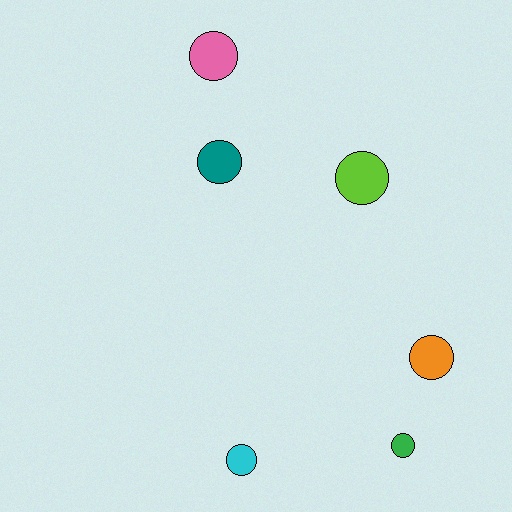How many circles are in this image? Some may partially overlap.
There are 6 circles.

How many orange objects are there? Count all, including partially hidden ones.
There is 1 orange object.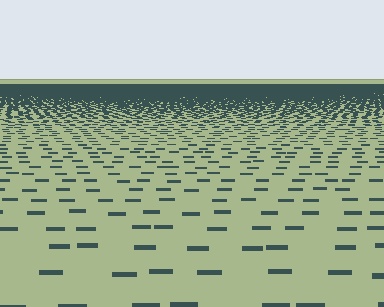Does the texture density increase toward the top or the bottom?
Density increases toward the top.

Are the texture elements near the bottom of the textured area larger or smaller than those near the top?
Larger. Near the bottom, elements are closer to the viewer and appear at a bigger on-screen size.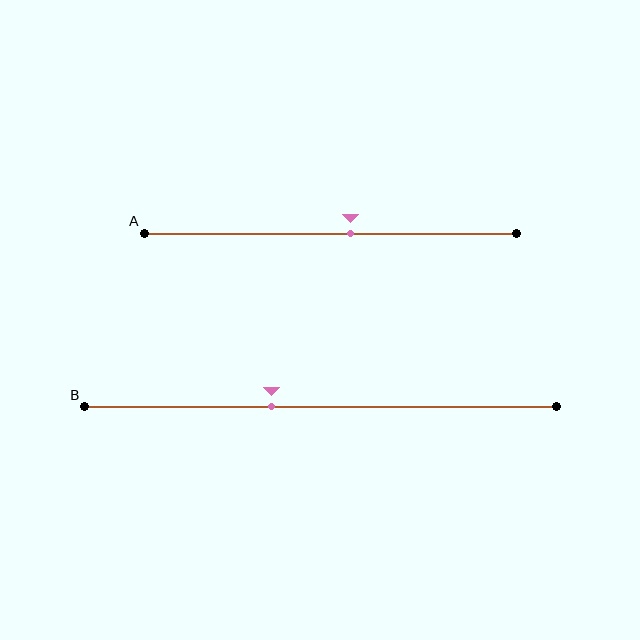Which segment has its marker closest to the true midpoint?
Segment A has its marker closest to the true midpoint.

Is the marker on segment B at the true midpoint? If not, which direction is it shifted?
No, the marker on segment B is shifted to the left by about 10% of the segment length.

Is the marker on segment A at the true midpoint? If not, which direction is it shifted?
No, the marker on segment A is shifted to the right by about 5% of the segment length.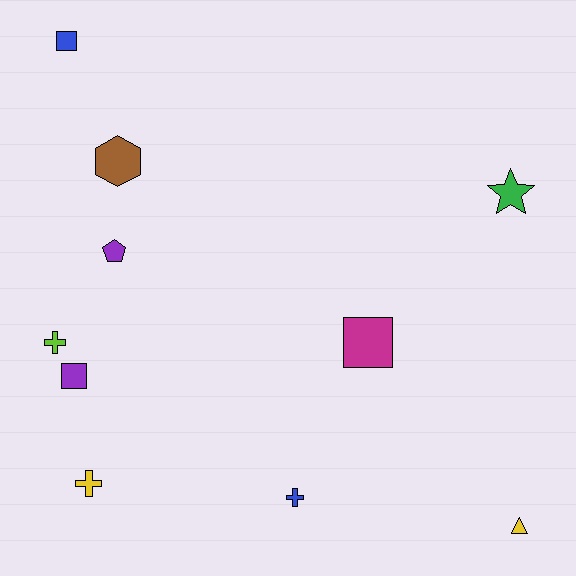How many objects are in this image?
There are 10 objects.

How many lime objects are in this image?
There is 1 lime object.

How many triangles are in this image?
There is 1 triangle.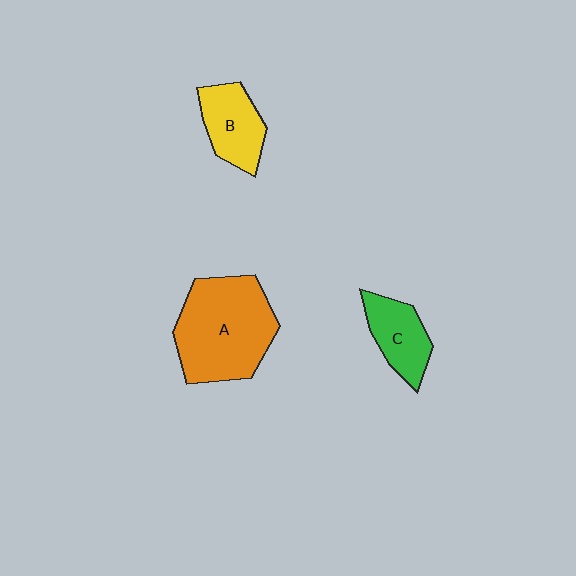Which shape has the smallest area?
Shape C (green).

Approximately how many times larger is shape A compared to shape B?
Approximately 2.1 times.